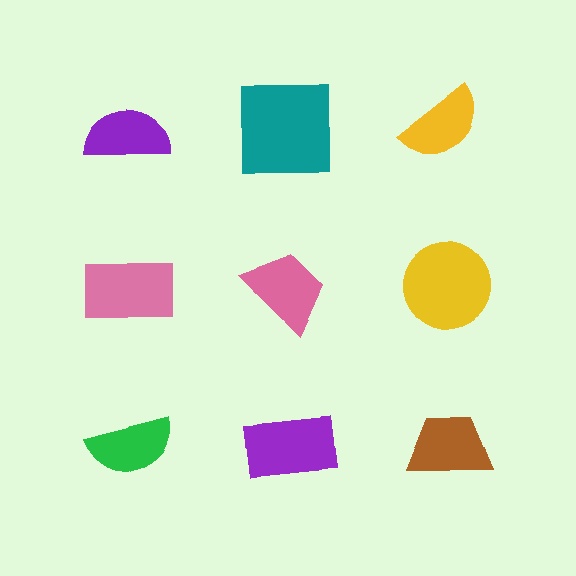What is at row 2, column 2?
A pink trapezoid.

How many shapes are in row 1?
3 shapes.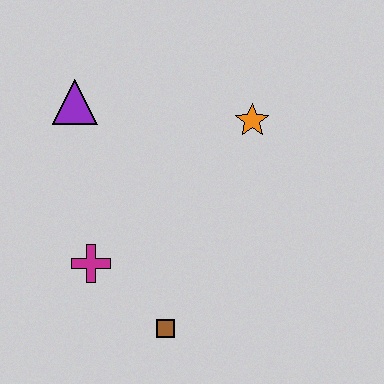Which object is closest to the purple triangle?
The magenta cross is closest to the purple triangle.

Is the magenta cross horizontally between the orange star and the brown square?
No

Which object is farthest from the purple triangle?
The brown square is farthest from the purple triangle.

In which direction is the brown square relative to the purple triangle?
The brown square is below the purple triangle.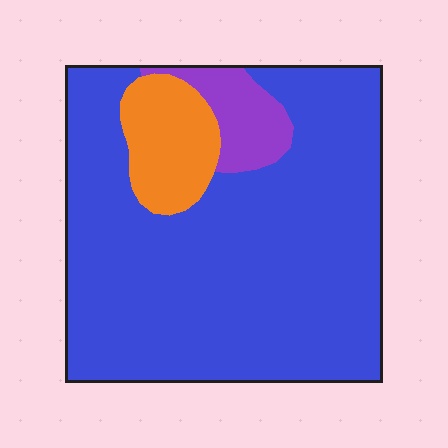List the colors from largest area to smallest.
From largest to smallest: blue, orange, purple.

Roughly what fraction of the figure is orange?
Orange takes up about one tenth (1/10) of the figure.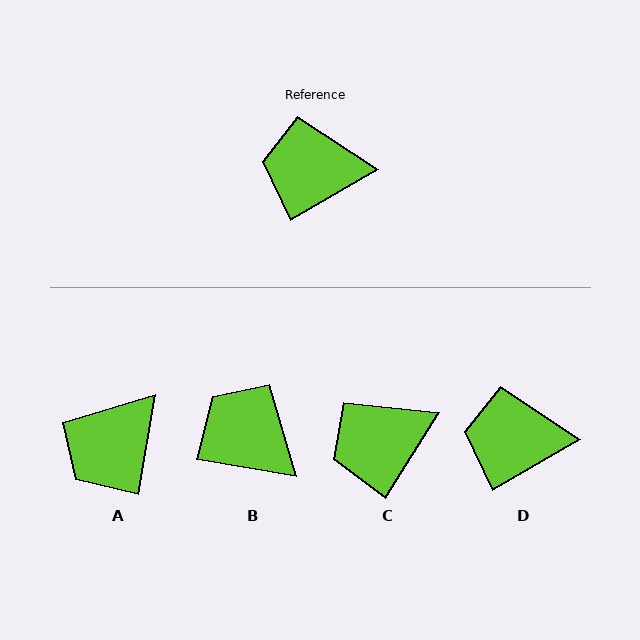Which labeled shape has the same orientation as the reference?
D.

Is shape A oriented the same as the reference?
No, it is off by about 51 degrees.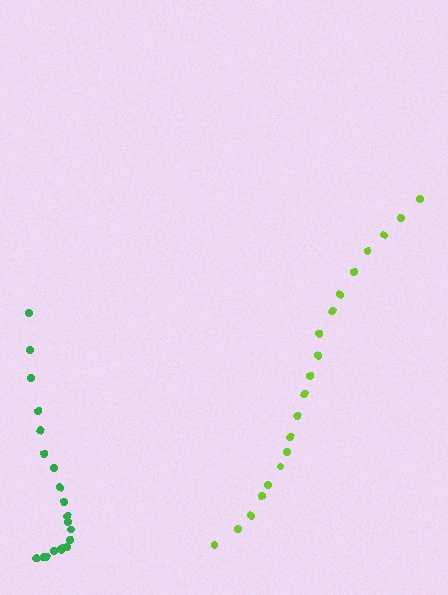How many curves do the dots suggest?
There are 2 distinct paths.